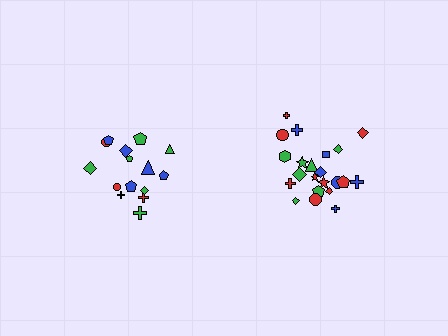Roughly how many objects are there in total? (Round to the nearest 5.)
Roughly 35 objects in total.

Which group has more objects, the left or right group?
The right group.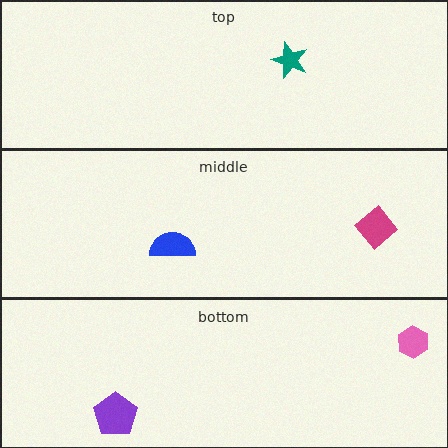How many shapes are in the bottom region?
2.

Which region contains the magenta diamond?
The middle region.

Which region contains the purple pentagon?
The bottom region.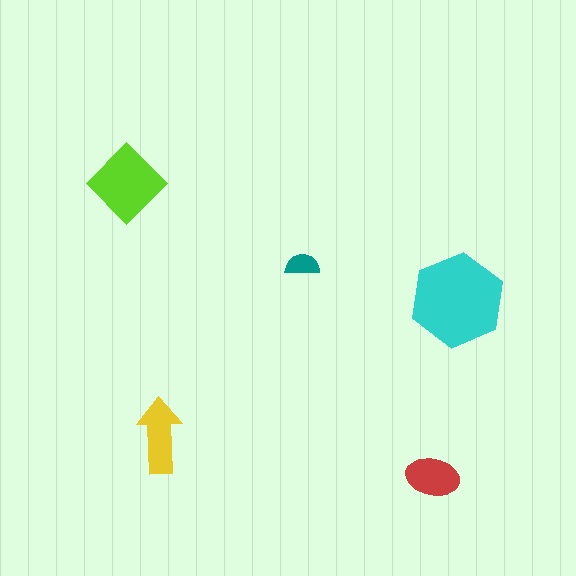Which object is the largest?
The cyan hexagon.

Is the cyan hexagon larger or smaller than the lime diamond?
Larger.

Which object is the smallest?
The teal semicircle.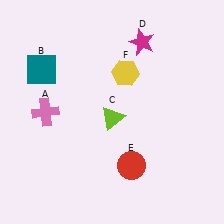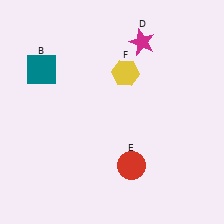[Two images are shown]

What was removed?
The lime triangle (C), the pink cross (A) were removed in Image 2.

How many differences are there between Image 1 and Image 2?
There are 2 differences between the two images.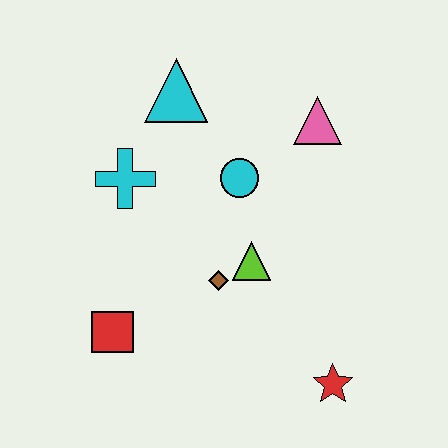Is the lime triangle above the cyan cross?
No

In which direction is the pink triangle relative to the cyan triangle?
The pink triangle is to the right of the cyan triangle.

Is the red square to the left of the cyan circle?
Yes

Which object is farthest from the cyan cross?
The red star is farthest from the cyan cross.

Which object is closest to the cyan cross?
The cyan triangle is closest to the cyan cross.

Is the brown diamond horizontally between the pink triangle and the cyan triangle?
Yes